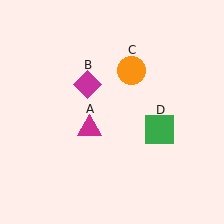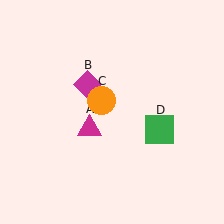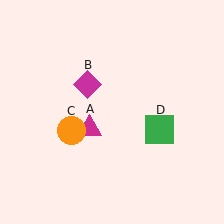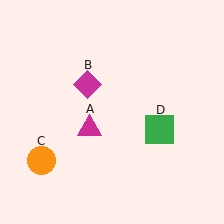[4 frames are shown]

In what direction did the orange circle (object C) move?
The orange circle (object C) moved down and to the left.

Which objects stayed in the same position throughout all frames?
Magenta triangle (object A) and magenta diamond (object B) and green square (object D) remained stationary.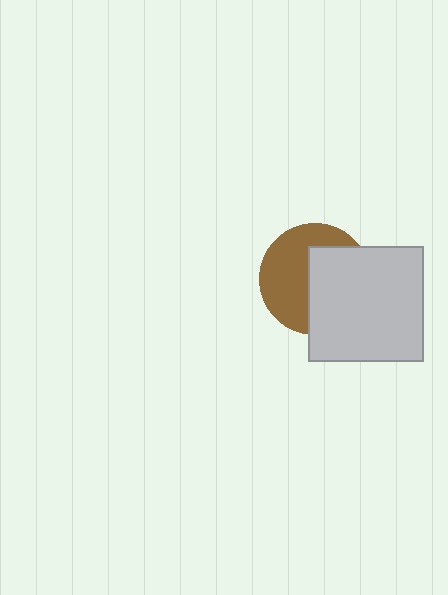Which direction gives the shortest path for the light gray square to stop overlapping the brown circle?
Moving right gives the shortest separation.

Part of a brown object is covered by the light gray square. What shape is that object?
It is a circle.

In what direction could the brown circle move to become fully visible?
The brown circle could move left. That would shift it out from behind the light gray square entirely.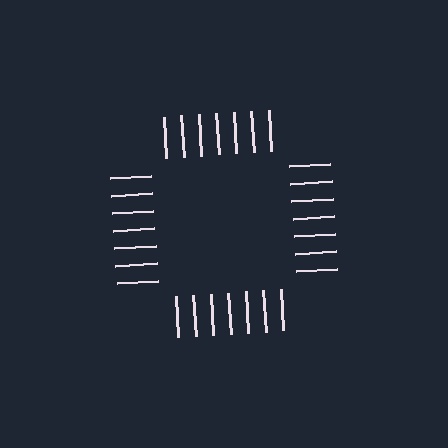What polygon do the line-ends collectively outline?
An illusory square — the line segments terminate on its edges but no continuous stroke is drawn.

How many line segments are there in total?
28 — 7 along each of the 4 edges.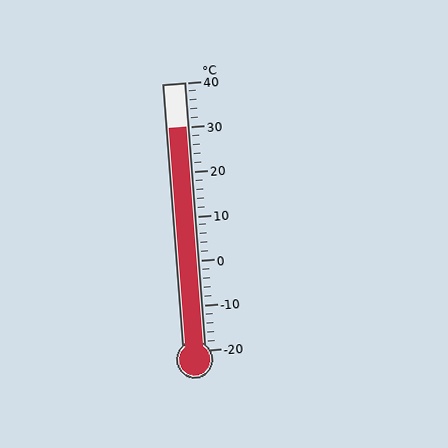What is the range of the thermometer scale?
The thermometer scale ranges from -20°C to 40°C.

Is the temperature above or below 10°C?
The temperature is above 10°C.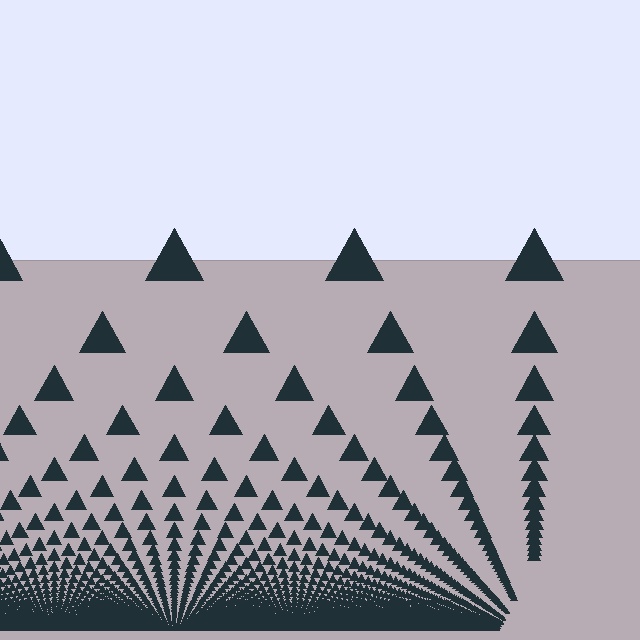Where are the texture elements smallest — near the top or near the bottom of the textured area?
Near the bottom.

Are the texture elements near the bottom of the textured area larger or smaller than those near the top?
Smaller. The gradient is inverted — elements near the bottom are smaller and denser.